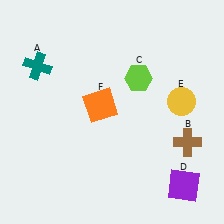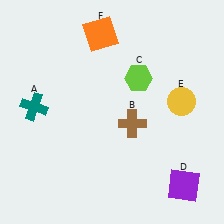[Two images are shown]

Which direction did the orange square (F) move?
The orange square (F) moved up.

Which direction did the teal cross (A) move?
The teal cross (A) moved down.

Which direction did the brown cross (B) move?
The brown cross (B) moved left.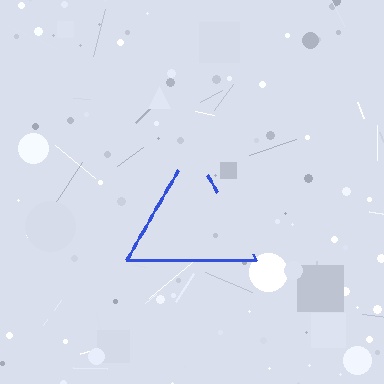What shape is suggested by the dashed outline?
The dashed outline suggests a triangle.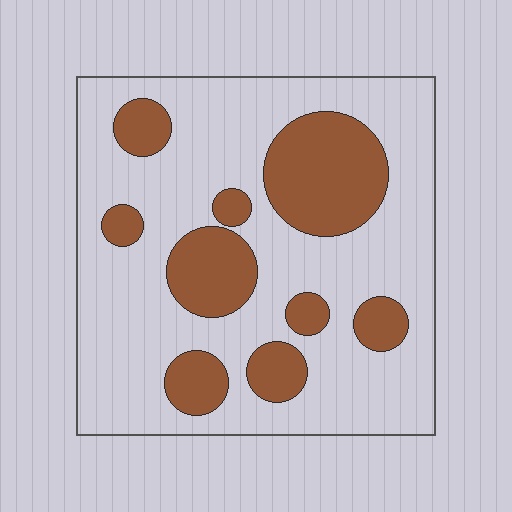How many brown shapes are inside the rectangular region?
9.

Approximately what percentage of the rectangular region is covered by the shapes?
Approximately 25%.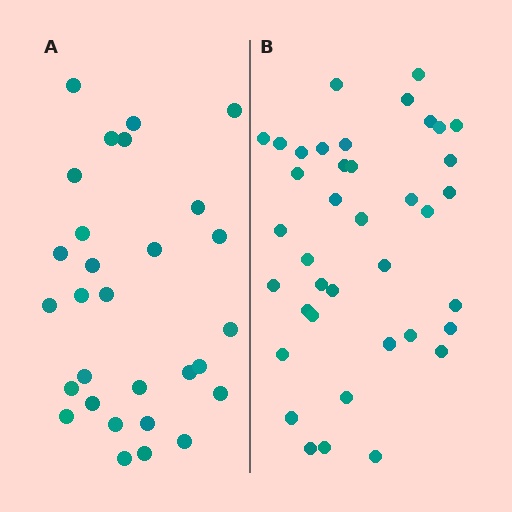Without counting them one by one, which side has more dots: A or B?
Region B (the right region) has more dots.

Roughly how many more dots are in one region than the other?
Region B has roughly 10 or so more dots than region A.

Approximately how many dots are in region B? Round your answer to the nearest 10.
About 40 dots. (The exact count is 39, which rounds to 40.)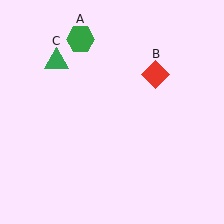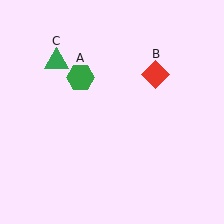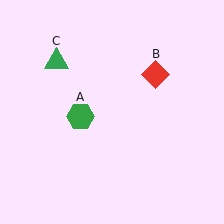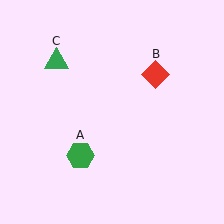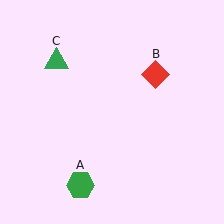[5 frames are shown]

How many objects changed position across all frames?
1 object changed position: green hexagon (object A).